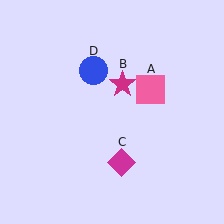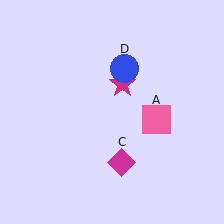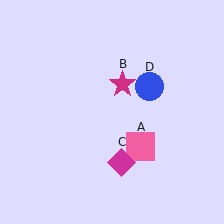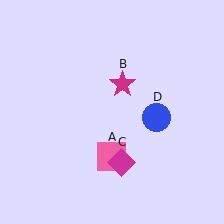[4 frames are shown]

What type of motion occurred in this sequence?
The pink square (object A), blue circle (object D) rotated clockwise around the center of the scene.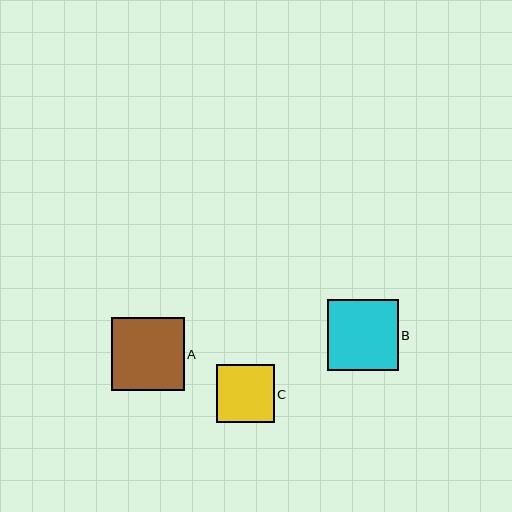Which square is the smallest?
Square C is the smallest with a size of approximately 58 pixels.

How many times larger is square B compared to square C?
Square B is approximately 1.2 times the size of square C.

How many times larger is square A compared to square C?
Square A is approximately 1.3 times the size of square C.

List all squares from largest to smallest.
From largest to smallest: A, B, C.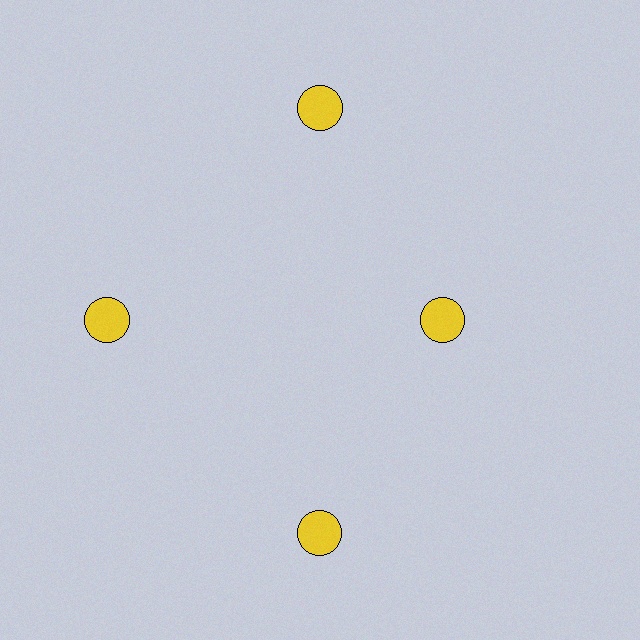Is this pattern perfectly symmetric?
No. The 4 yellow circles are arranged in a ring, but one element near the 3 o'clock position is pulled inward toward the center, breaking the 4-fold rotational symmetry.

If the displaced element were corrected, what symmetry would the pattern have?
It would have 4-fold rotational symmetry — the pattern would map onto itself every 90 degrees.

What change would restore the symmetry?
The symmetry would be restored by moving it outward, back onto the ring so that all 4 circles sit at equal angles and equal distance from the center.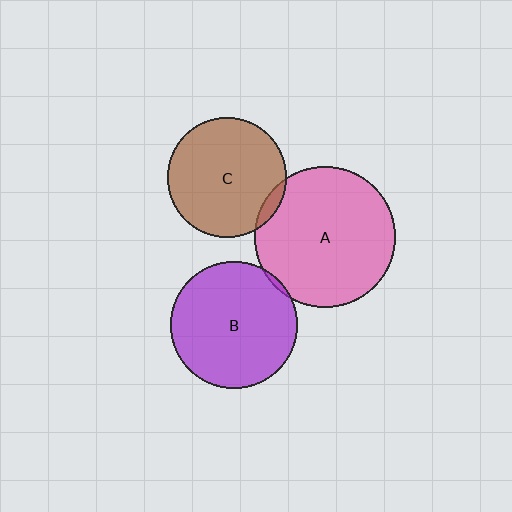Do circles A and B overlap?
Yes.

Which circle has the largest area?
Circle A (pink).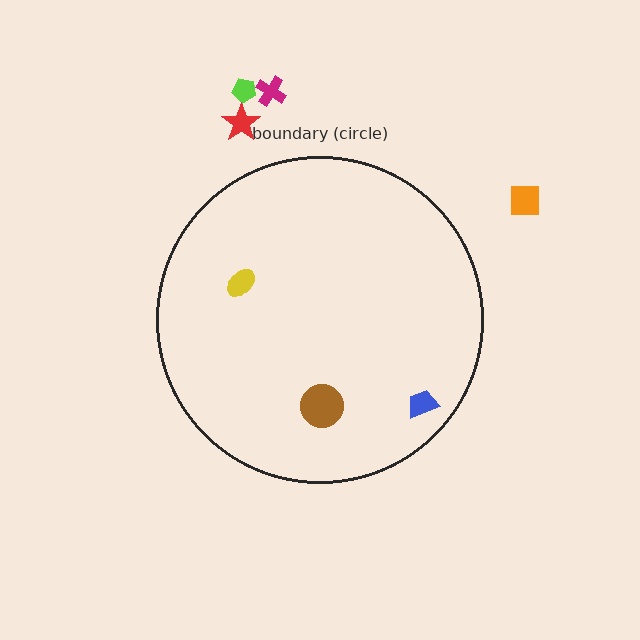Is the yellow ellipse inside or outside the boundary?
Inside.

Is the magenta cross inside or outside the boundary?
Outside.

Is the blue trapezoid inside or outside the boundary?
Inside.